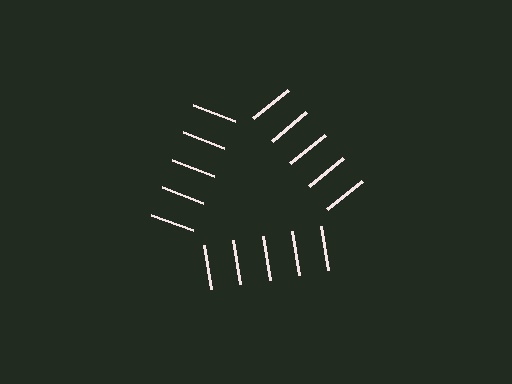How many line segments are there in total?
15 — 5 along each of the 3 edges.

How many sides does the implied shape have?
3 sides — the line-ends trace a triangle.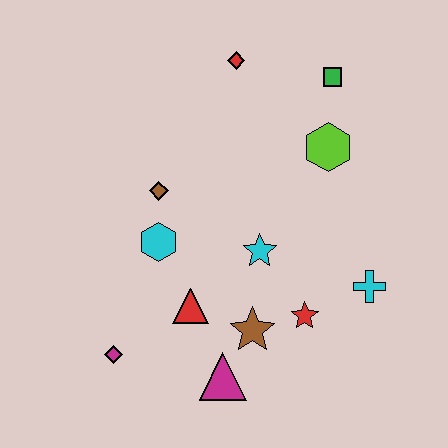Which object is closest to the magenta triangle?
The brown star is closest to the magenta triangle.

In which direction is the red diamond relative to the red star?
The red diamond is above the red star.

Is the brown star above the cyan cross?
No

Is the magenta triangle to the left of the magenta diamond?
No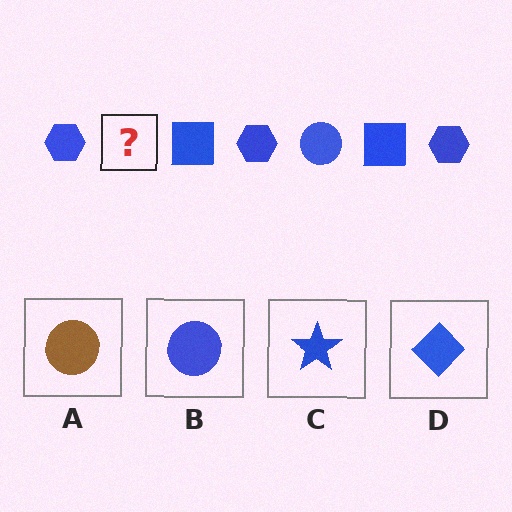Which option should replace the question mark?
Option B.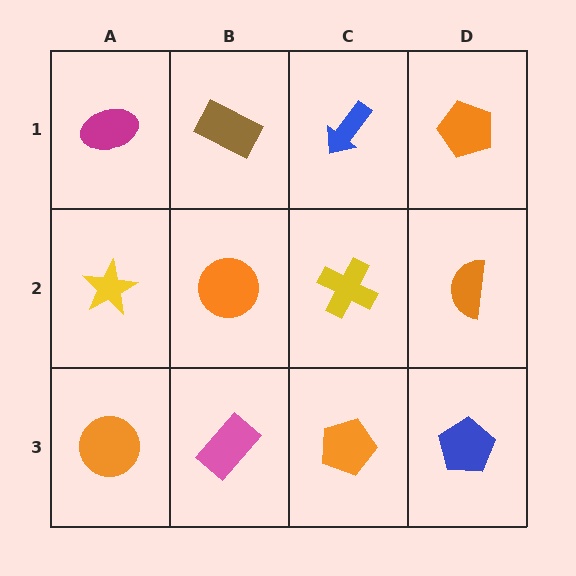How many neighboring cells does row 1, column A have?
2.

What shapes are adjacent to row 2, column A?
A magenta ellipse (row 1, column A), an orange circle (row 3, column A), an orange circle (row 2, column B).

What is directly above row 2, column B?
A brown rectangle.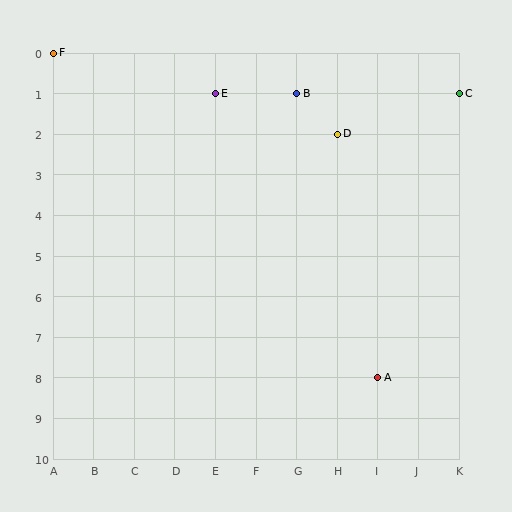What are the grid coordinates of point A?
Point A is at grid coordinates (I, 8).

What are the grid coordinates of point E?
Point E is at grid coordinates (E, 1).